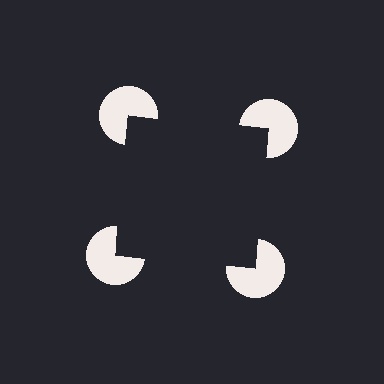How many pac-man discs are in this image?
There are 4 — one at each vertex of the illusory square.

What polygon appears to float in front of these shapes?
An illusory square — its edges are inferred from the aligned wedge cuts in the pac-man discs, not physically drawn.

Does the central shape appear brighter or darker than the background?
It typically appears slightly darker than the background, even though no actual brightness change is drawn.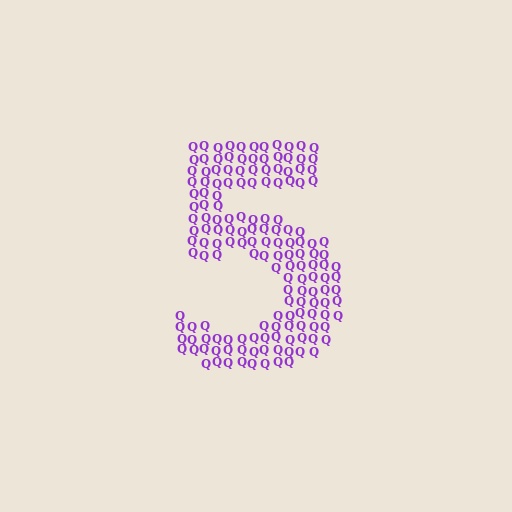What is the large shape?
The large shape is the digit 5.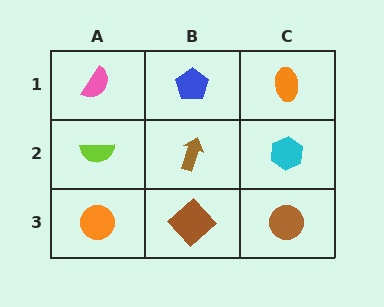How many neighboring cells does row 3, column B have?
3.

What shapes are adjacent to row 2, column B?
A blue pentagon (row 1, column B), a brown diamond (row 3, column B), a lime semicircle (row 2, column A), a cyan hexagon (row 2, column C).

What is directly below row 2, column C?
A brown circle.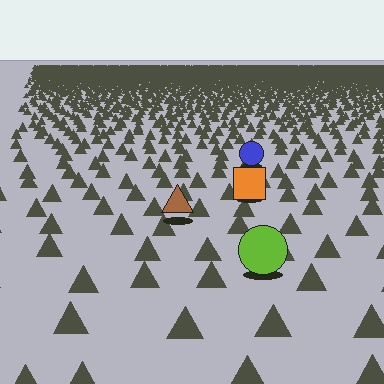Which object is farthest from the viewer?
The blue circle is farthest from the viewer. It appears smaller and the ground texture around it is denser.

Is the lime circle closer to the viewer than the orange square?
Yes. The lime circle is closer — you can tell from the texture gradient: the ground texture is coarser near it.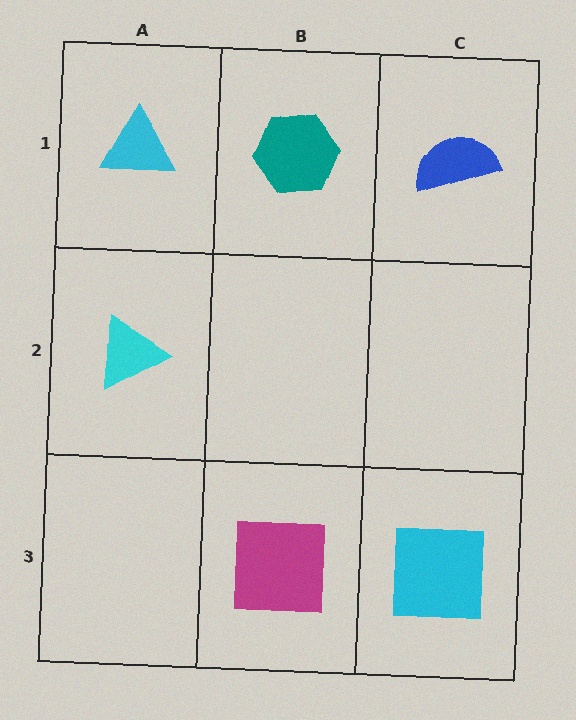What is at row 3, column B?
A magenta square.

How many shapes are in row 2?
1 shape.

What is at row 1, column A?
A cyan triangle.